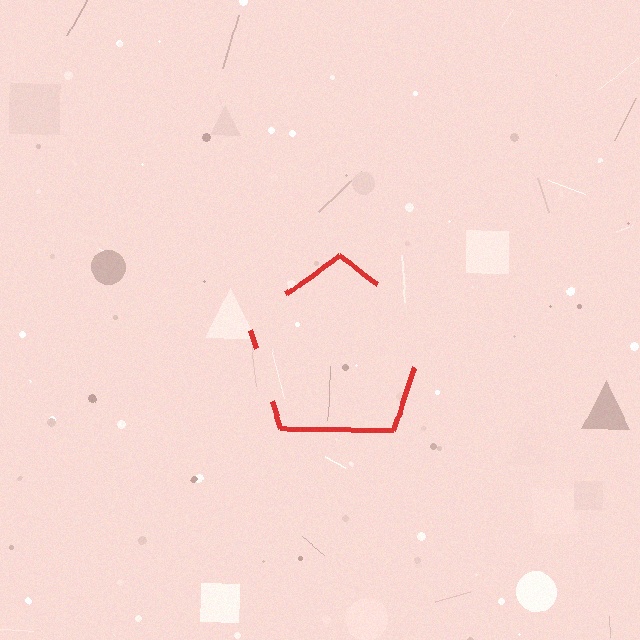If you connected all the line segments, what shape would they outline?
They would outline a pentagon.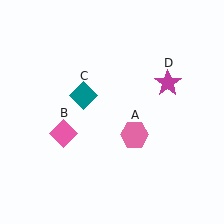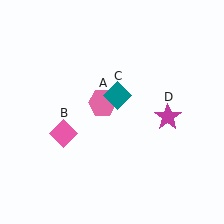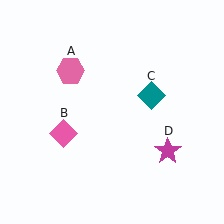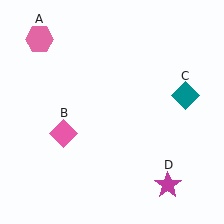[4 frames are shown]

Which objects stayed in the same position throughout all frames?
Pink diamond (object B) remained stationary.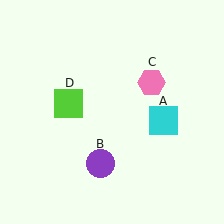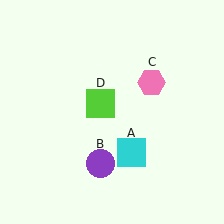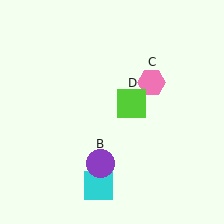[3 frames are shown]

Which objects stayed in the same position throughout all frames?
Purple circle (object B) and pink hexagon (object C) remained stationary.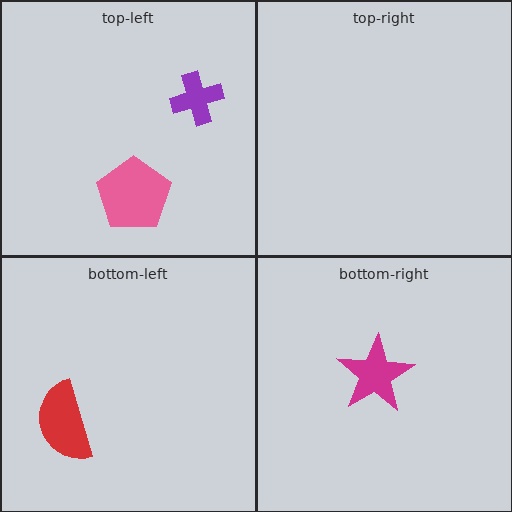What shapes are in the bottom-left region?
The red semicircle.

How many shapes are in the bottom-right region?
1.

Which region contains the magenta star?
The bottom-right region.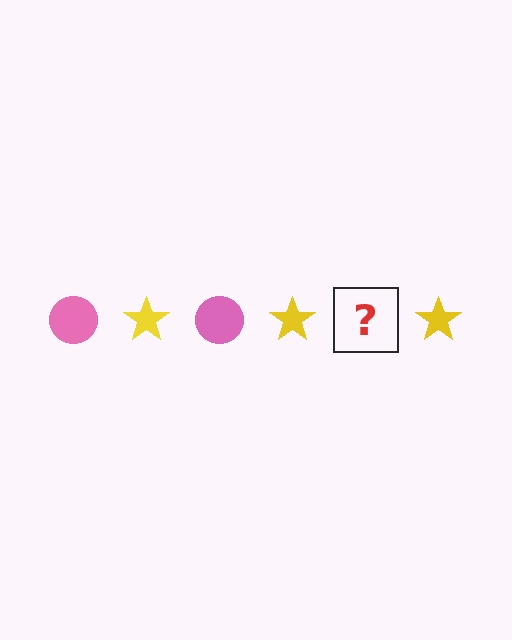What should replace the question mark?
The question mark should be replaced with a pink circle.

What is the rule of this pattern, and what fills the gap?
The rule is that the pattern alternates between pink circle and yellow star. The gap should be filled with a pink circle.